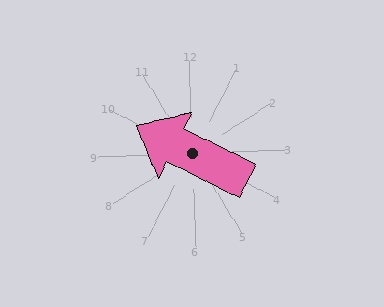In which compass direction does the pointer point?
Northwest.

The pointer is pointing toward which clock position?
Roughly 10 o'clock.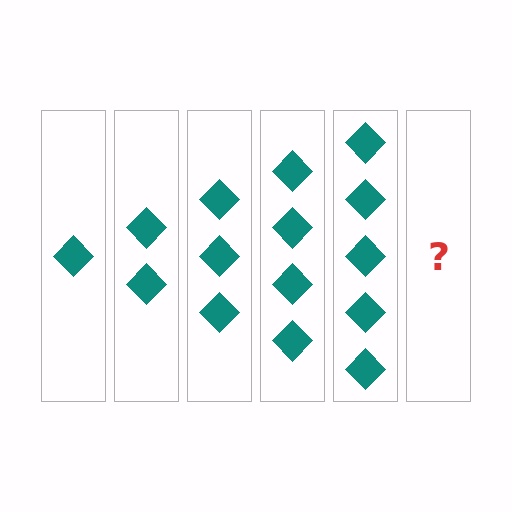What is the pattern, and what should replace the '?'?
The pattern is that each step adds one more diamond. The '?' should be 6 diamonds.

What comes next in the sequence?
The next element should be 6 diamonds.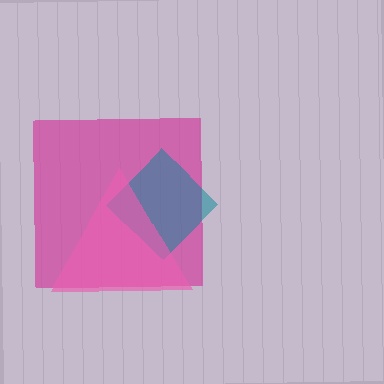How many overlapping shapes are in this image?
There are 3 overlapping shapes in the image.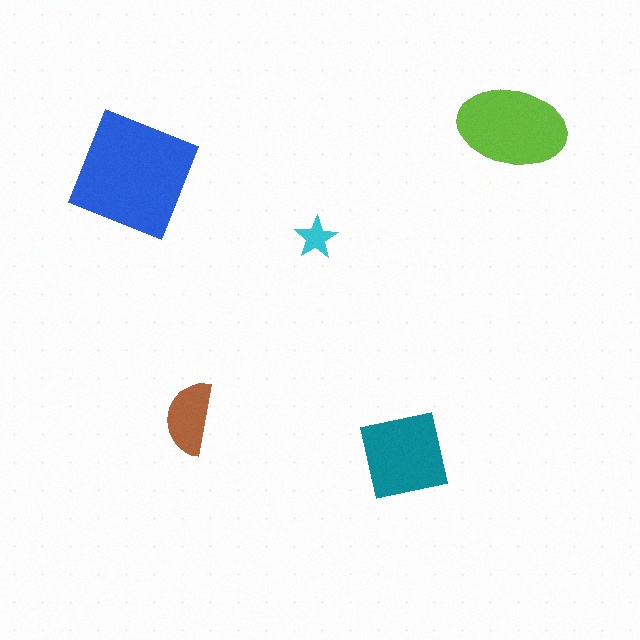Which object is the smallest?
The cyan star.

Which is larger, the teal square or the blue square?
The blue square.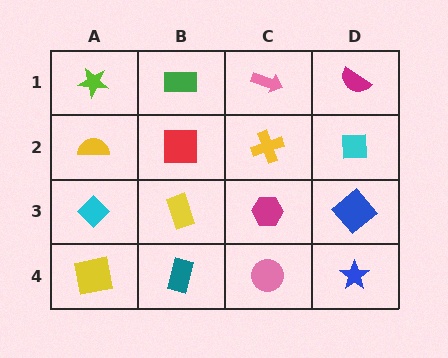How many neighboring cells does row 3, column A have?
3.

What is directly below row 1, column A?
A yellow semicircle.